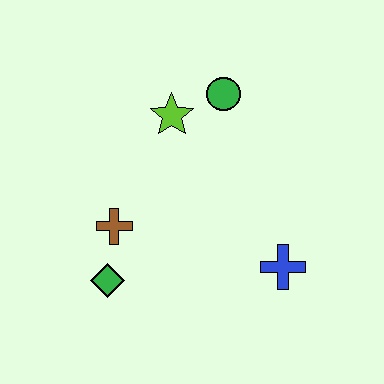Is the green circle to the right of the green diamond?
Yes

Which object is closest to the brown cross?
The green diamond is closest to the brown cross.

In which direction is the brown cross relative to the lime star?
The brown cross is below the lime star.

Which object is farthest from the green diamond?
The green circle is farthest from the green diamond.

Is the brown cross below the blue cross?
No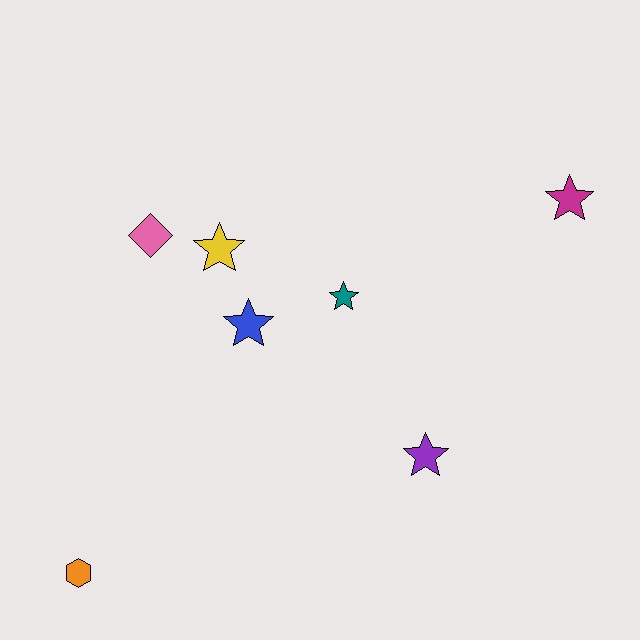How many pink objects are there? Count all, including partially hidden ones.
There is 1 pink object.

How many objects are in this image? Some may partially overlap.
There are 7 objects.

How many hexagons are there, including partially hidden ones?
There is 1 hexagon.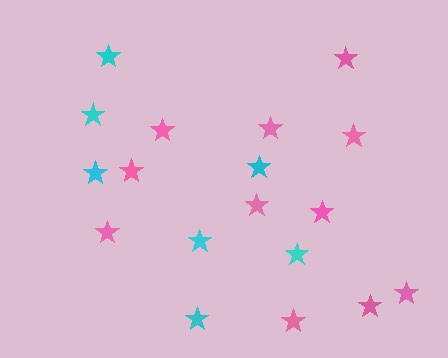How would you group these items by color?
There are 2 groups: one group of cyan stars (7) and one group of pink stars (11).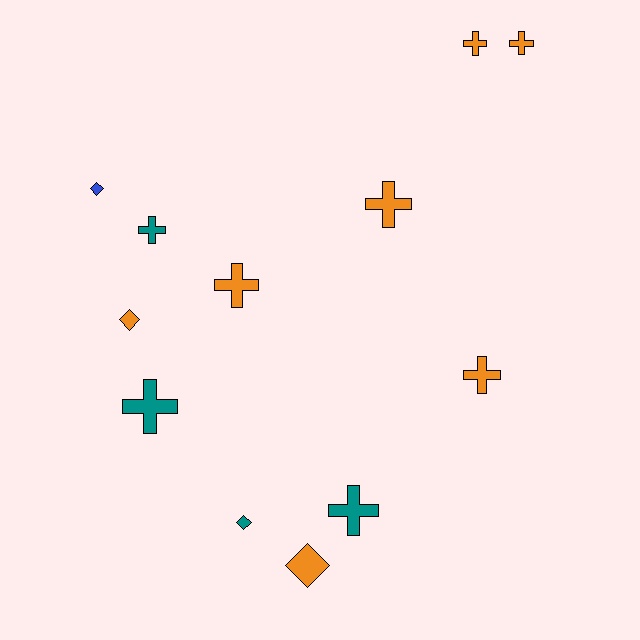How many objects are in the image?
There are 12 objects.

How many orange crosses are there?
There are 5 orange crosses.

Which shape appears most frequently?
Cross, with 8 objects.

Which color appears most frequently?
Orange, with 7 objects.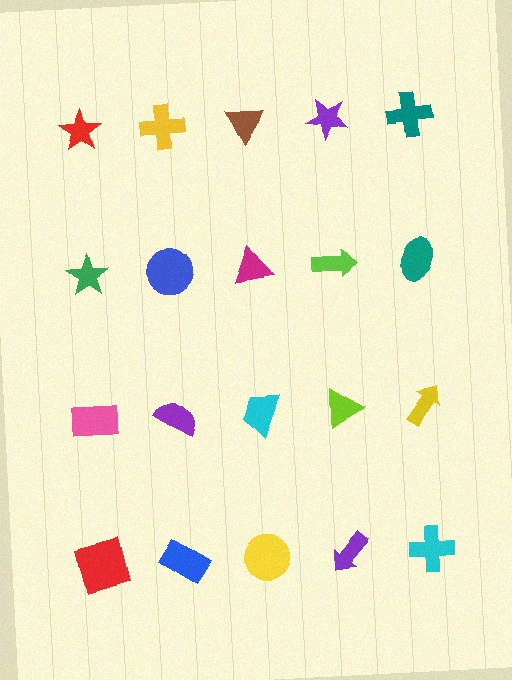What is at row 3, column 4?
A lime triangle.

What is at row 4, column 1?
A red square.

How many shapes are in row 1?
5 shapes.